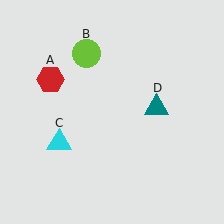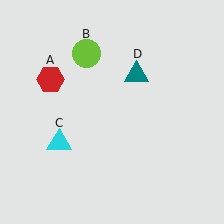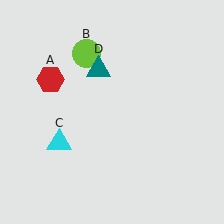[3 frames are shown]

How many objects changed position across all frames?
1 object changed position: teal triangle (object D).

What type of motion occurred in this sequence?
The teal triangle (object D) rotated counterclockwise around the center of the scene.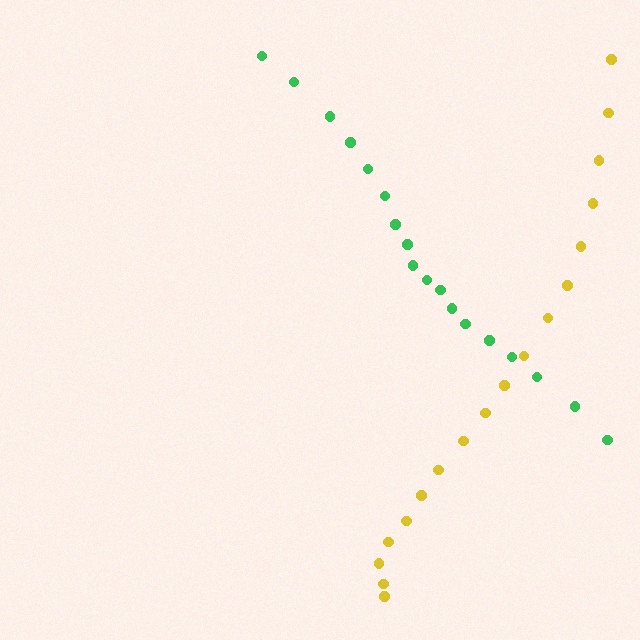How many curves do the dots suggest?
There are 2 distinct paths.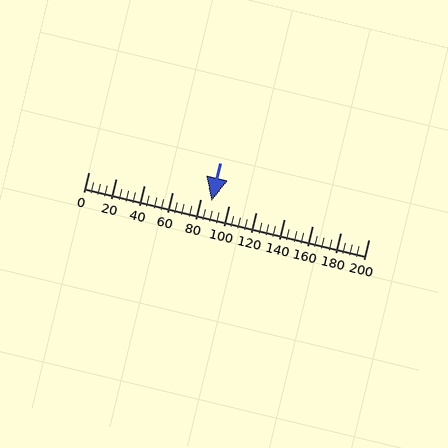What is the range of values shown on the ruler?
The ruler shows values from 0 to 200.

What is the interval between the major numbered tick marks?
The major tick marks are spaced 20 units apart.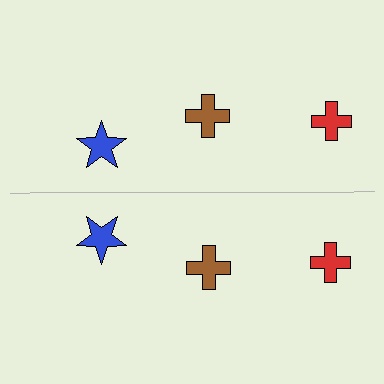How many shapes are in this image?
There are 6 shapes in this image.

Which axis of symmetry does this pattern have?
The pattern has a horizontal axis of symmetry running through the center of the image.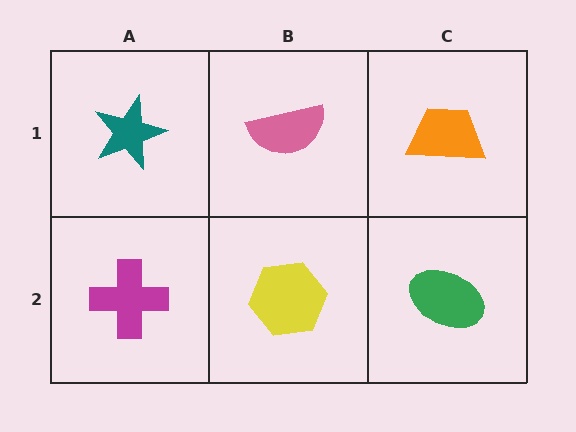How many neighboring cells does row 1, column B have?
3.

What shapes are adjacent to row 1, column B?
A yellow hexagon (row 2, column B), a teal star (row 1, column A), an orange trapezoid (row 1, column C).